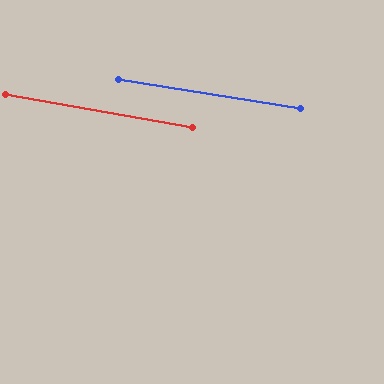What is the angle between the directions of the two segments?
Approximately 1 degree.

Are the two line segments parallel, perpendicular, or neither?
Parallel — their directions differ by only 0.9°.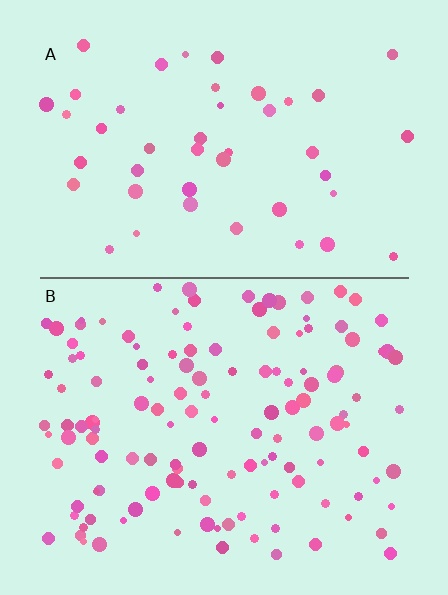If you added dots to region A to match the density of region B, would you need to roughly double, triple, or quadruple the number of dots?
Approximately triple.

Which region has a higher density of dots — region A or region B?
B (the bottom).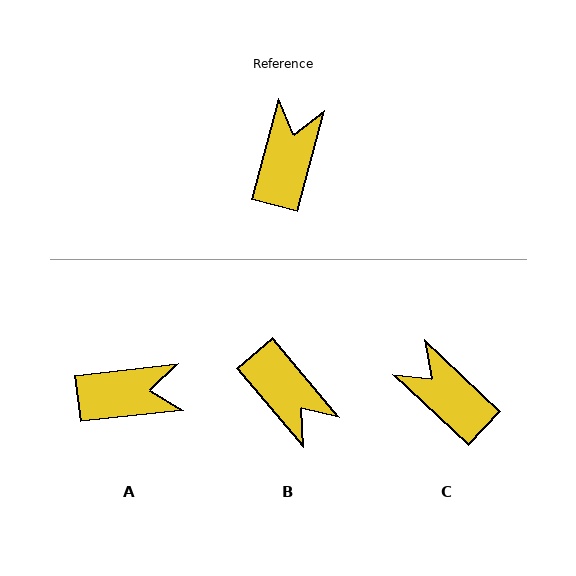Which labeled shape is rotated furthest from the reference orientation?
B, about 125 degrees away.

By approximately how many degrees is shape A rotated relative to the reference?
Approximately 69 degrees clockwise.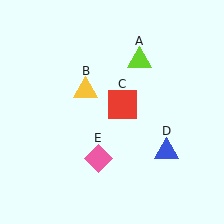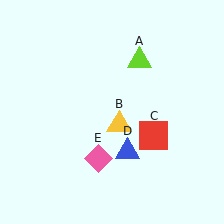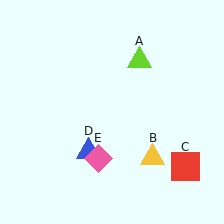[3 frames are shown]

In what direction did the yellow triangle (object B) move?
The yellow triangle (object B) moved down and to the right.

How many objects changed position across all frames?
3 objects changed position: yellow triangle (object B), red square (object C), blue triangle (object D).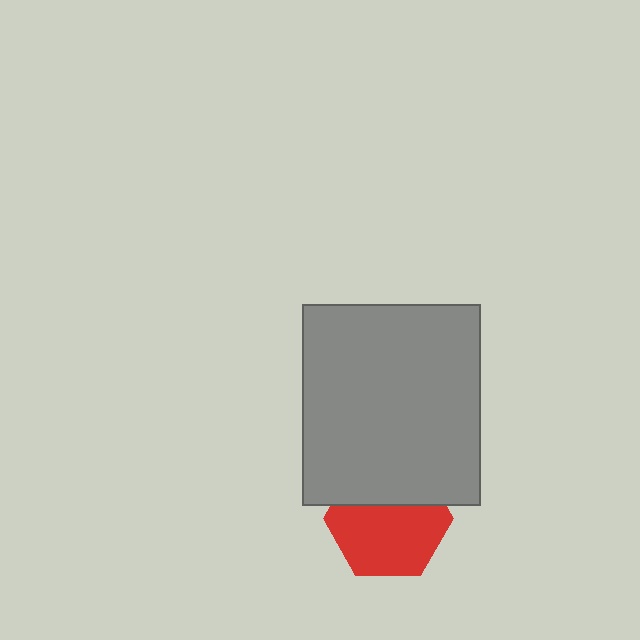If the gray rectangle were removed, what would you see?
You would see the complete red hexagon.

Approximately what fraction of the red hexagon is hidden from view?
Roughly 36% of the red hexagon is hidden behind the gray rectangle.